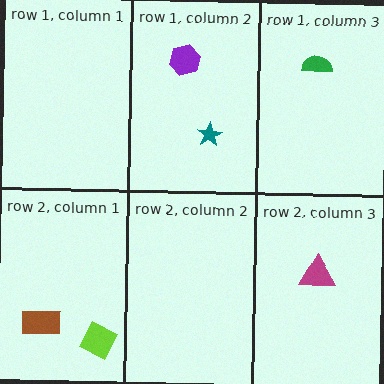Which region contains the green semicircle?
The row 1, column 3 region.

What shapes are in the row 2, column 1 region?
The brown rectangle, the lime diamond.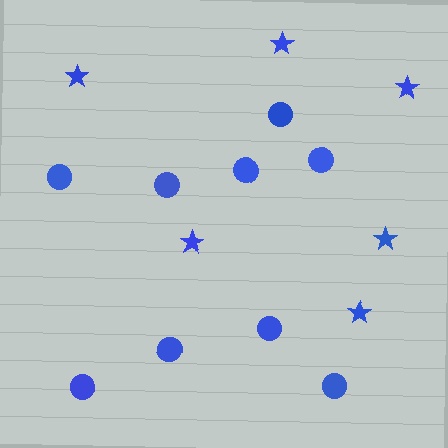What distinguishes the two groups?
There are 2 groups: one group of circles (9) and one group of stars (6).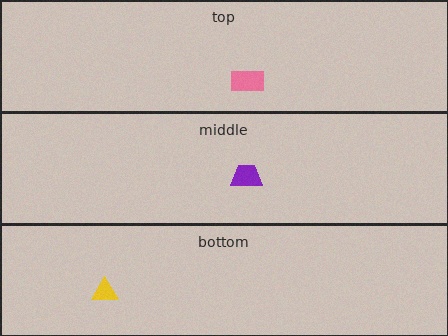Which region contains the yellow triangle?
The bottom region.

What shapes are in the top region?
The pink rectangle.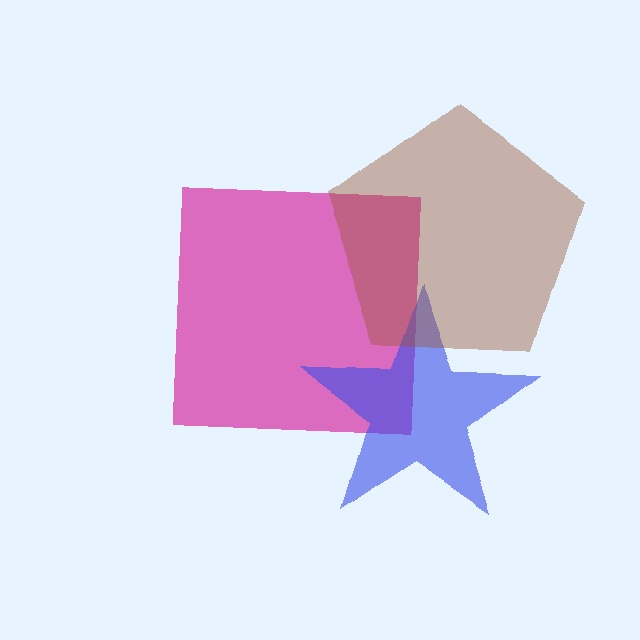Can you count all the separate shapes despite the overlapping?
Yes, there are 3 separate shapes.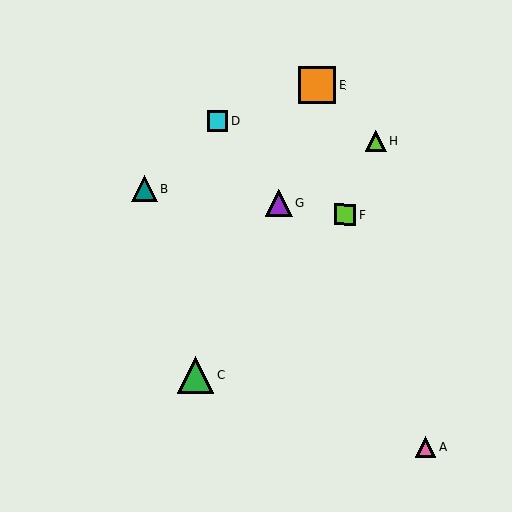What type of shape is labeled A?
Shape A is a pink triangle.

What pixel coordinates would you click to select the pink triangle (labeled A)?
Click at (425, 447) to select the pink triangle A.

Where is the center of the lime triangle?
The center of the lime triangle is at (376, 141).